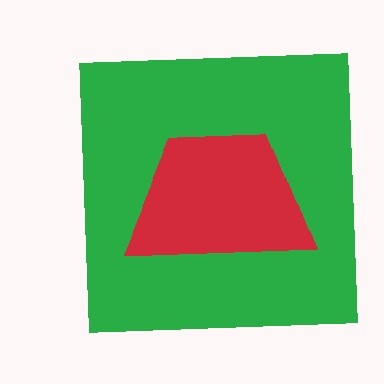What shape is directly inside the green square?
The red trapezoid.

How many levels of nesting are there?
2.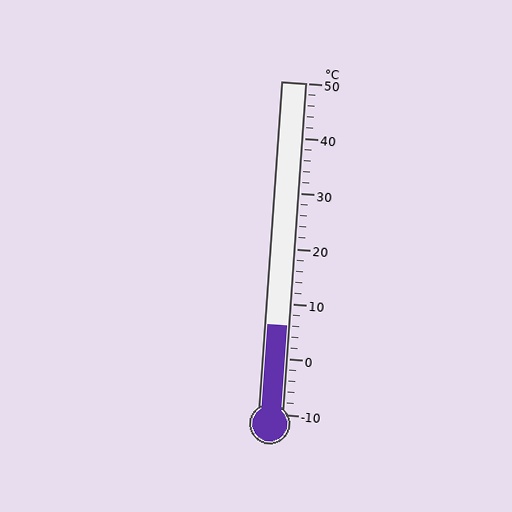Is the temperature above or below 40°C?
The temperature is below 40°C.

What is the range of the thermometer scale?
The thermometer scale ranges from -10°C to 50°C.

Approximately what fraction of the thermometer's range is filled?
The thermometer is filled to approximately 25% of its range.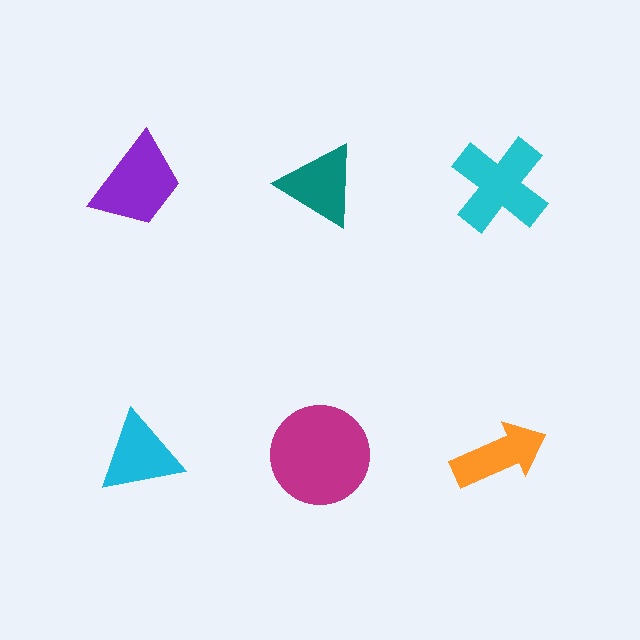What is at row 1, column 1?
A purple trapezoid.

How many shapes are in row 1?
3 shapes.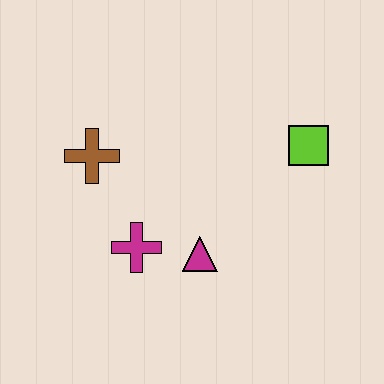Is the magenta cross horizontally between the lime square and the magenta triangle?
No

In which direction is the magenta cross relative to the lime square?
The magenta cross is to the left of the lime square.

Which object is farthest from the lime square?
The brown cross is farthest from the lime square.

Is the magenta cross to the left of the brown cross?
No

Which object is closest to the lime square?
The magenta triangle is closest to the lime square.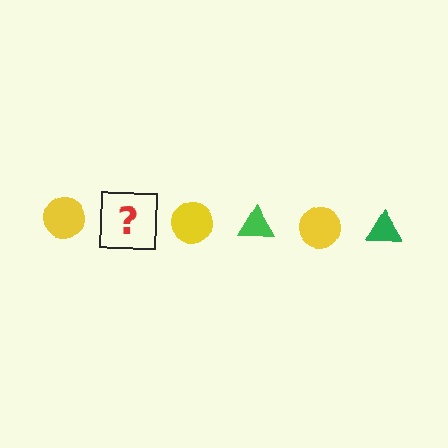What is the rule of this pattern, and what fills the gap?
The rule is that the pattern alternates between yellow circle and green triangle. The gap should be filled with a green triangle.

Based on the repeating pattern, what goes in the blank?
The blank should be a green triangle.